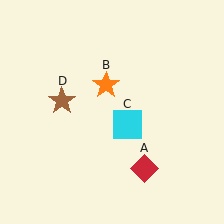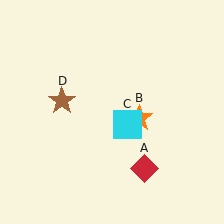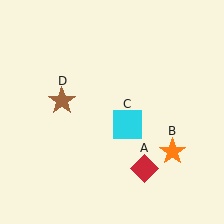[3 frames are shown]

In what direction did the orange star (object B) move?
The orange star (object B) moved down and to the right.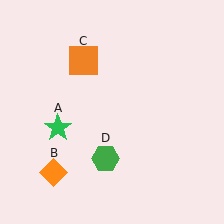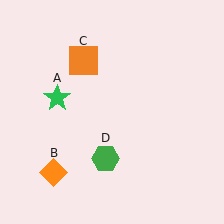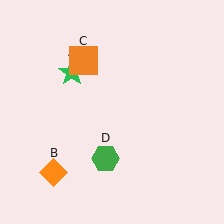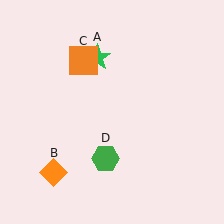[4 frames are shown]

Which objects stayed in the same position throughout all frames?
Orange diamond (object B) and orange square (object C) and green hexagon (object D) remained stationary.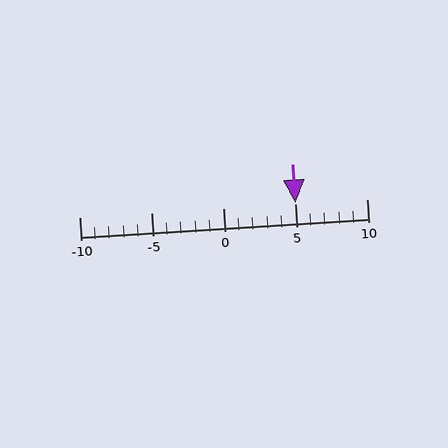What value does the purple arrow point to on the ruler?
The purple arrow points to approximately 5.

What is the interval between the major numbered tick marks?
The major tick marks are spaced 5 units apart.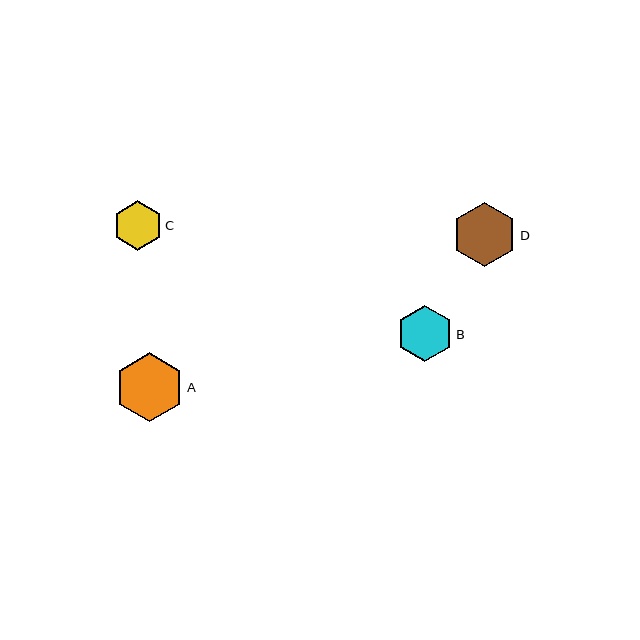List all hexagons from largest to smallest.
From largest to smallest: A, D, B, C.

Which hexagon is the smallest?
Hexagon C is the smallest with a size of approximately 49 pixels.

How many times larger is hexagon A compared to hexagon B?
Hexagon A is approximately 1.2 times the size of hexagon B.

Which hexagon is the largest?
Hexagon A is the largest with a size of approximately 69 pixels.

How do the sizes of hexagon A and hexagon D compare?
Hexagon A and hexagon D are approximately the same size.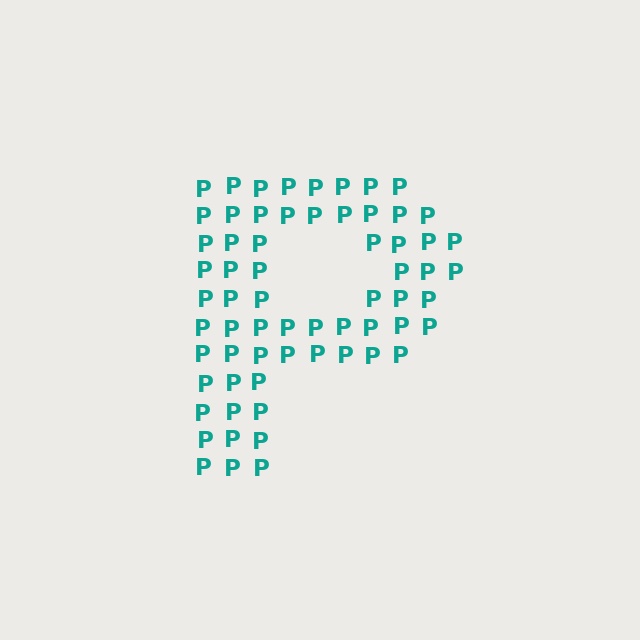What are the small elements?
The small elements are letter P's.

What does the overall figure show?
The overall figure shows the letter P.